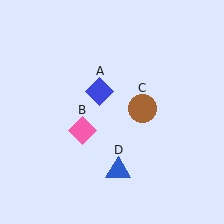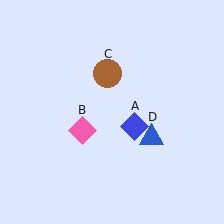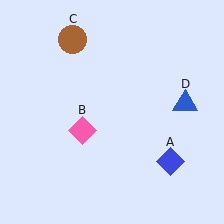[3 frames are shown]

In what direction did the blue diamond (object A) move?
The blue diamond (object A) moved down and to the right.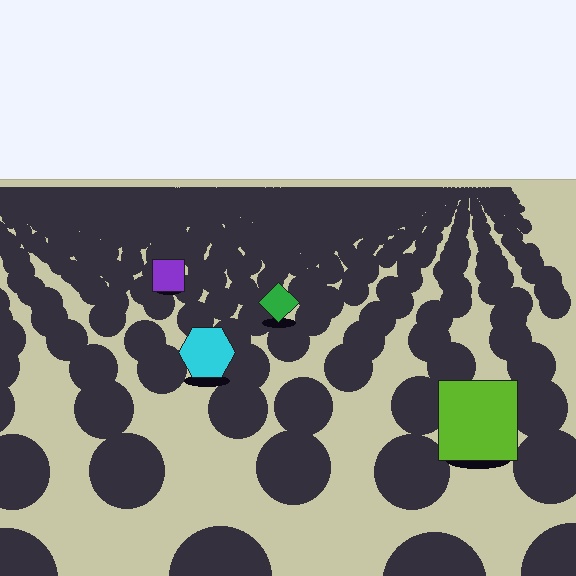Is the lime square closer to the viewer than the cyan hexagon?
Yes. The lime square is closer — you can tell from the texture gradient: the ground texture is coarser near it.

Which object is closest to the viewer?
The lime square is closest. The texture marks near it are larger and more spread out.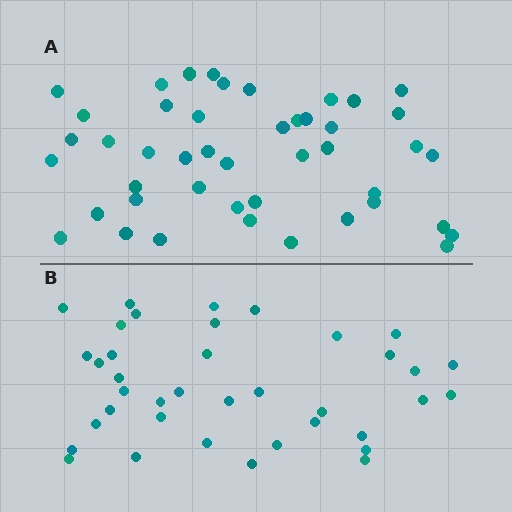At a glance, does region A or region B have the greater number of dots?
Region A (the top region) has more dots.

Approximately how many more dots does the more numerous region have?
Region A has roughly 8 or so more dots than region B.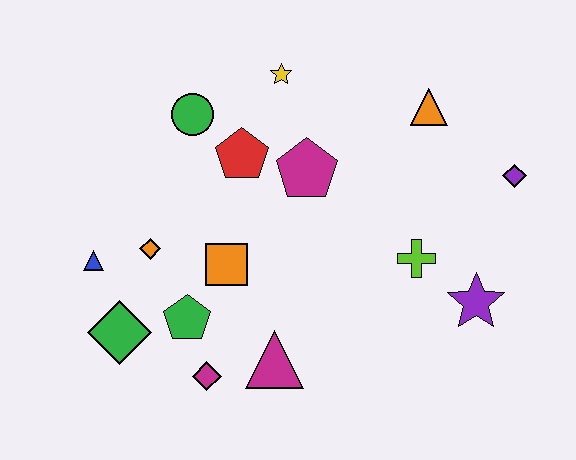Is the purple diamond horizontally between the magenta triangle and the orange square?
No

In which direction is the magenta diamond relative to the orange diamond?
The magenta diamond is below the orange diamond.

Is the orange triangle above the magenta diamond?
Yes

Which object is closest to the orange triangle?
The purple diamond is closest to the orange triangle.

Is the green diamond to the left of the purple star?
Yes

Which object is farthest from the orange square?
The purple diamond is farthest from the orange square.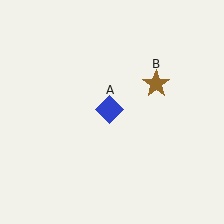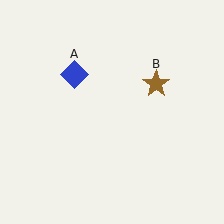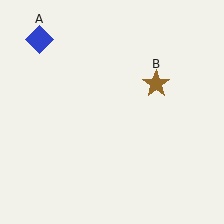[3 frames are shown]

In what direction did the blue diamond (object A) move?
The blue diamond (object A) moved up and to the left.